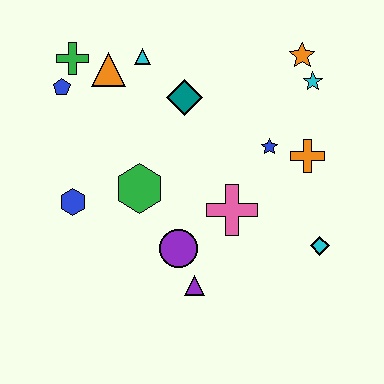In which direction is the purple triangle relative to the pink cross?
The purple triangle is below the pink cross.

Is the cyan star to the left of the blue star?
No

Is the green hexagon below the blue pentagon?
Yes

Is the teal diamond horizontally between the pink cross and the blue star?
No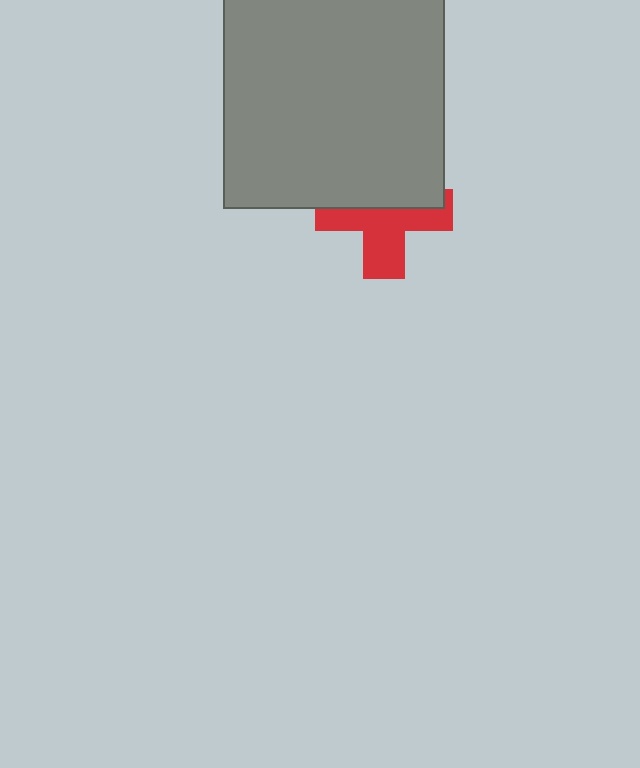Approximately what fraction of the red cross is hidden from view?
Roughly 47% of the red cross is hidden behind the gray square.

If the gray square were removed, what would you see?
You would see the complete red cross.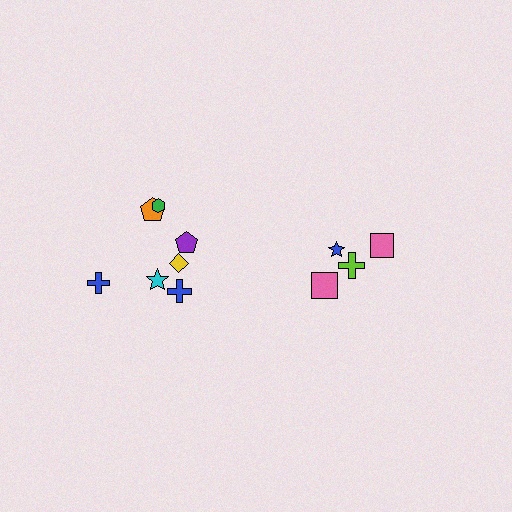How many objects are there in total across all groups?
There are 11 objects.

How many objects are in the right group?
There are 4 objects.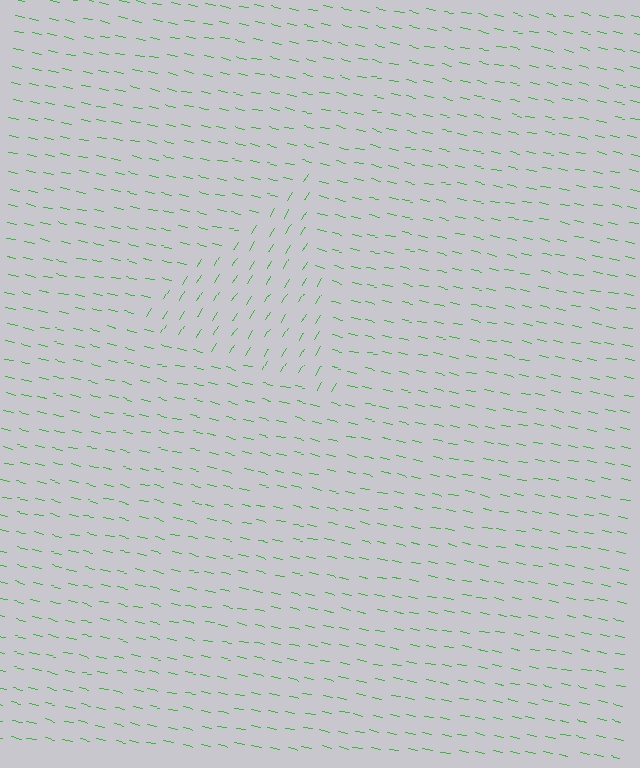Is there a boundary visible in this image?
Yes, there is a texture boundary formed by a change in line orientation.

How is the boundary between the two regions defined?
The boundary is defined purely by a change in line orientation (approximately 72 degrees difference). All lines are the same color and thickness.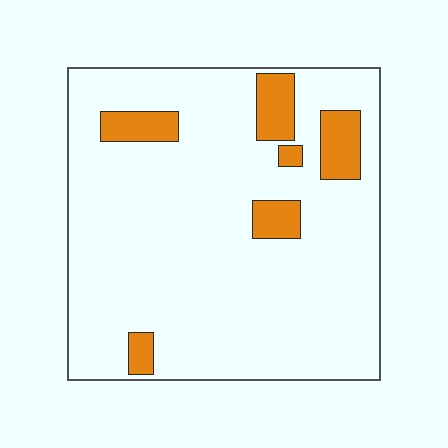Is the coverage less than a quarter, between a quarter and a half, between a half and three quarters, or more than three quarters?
Less than a quarter.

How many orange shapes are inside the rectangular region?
6.